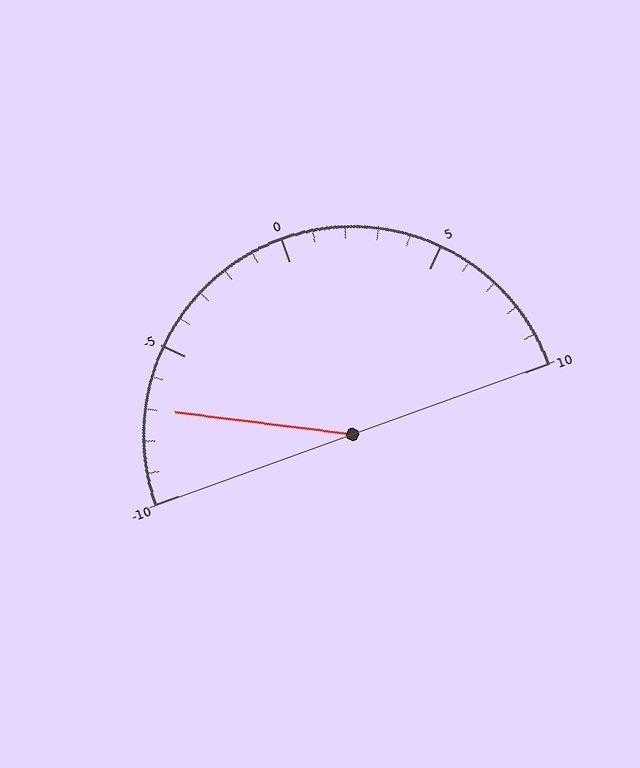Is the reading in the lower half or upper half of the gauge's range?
The reading is in the lower half of the range (-10 to 10).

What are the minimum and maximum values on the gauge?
The gauge ranges from -10 to 10.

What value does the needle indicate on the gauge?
The needle indicates approximately -7.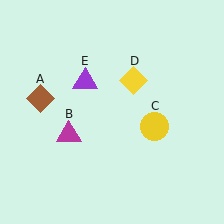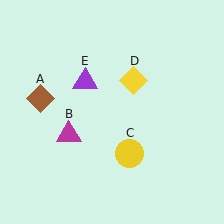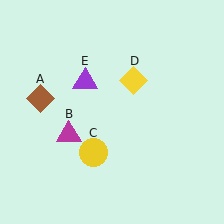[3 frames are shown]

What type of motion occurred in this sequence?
The yellow circle (object C) rotated clockwise around the center of the scene.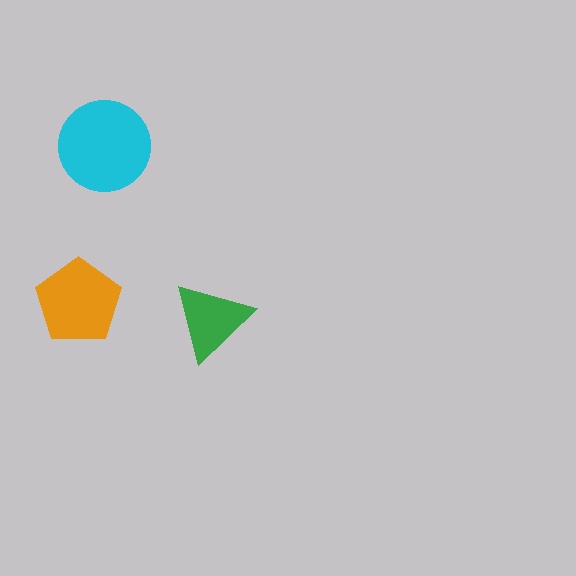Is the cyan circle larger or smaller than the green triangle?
Larger.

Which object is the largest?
The cyan circle.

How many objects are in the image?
There are 3 objects in the image.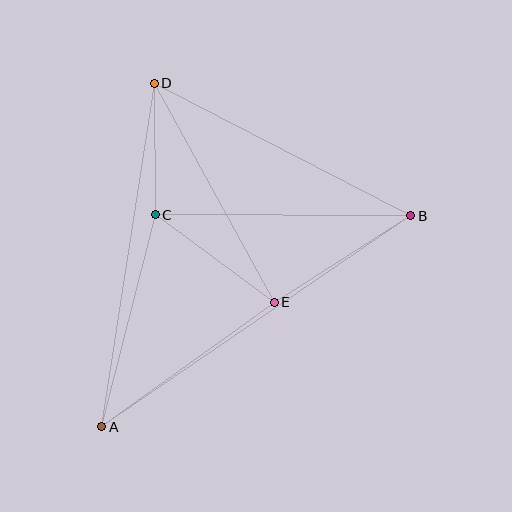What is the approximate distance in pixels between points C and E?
The distance between C and E is approximately 148 pixels.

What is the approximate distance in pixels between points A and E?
The distance between A and E is approximately 213 pixels.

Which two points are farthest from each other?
Points A and B are farthest from each other.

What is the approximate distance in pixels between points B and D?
The distance between B and D is approximately 288 pixels.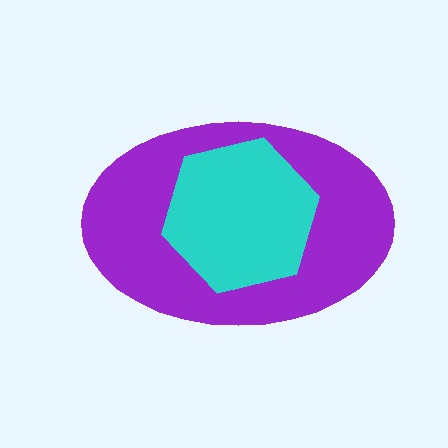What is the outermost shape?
The purple ellipse.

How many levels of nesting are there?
2.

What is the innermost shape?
The cyan hexagon.